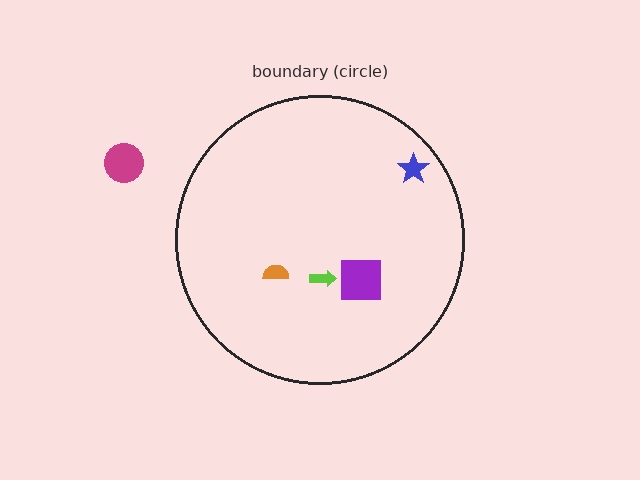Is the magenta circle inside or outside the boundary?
Outside.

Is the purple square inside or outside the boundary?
Inside.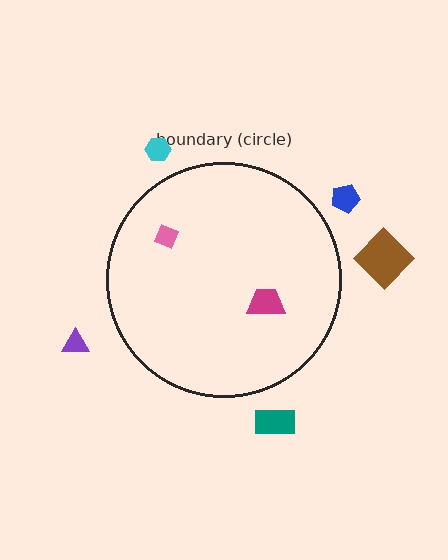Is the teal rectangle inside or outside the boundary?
Outside.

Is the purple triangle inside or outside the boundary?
Outside.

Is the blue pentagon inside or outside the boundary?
Outside.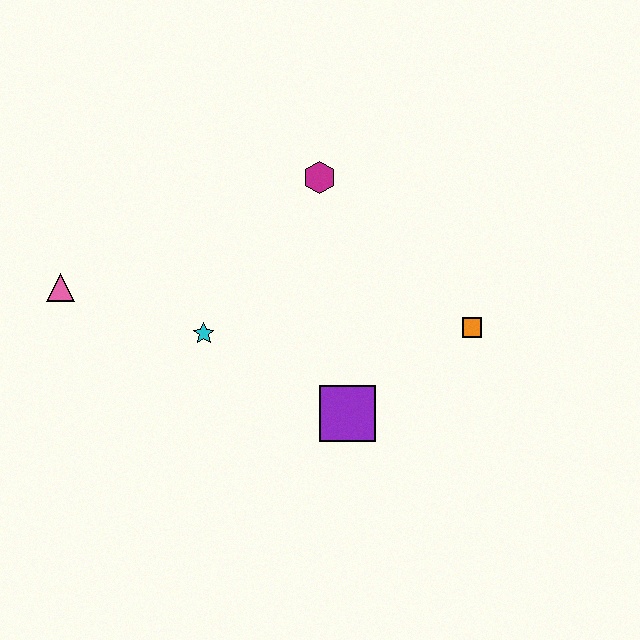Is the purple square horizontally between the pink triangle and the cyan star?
No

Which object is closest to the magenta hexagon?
The cyan star is closest to the magenta hexagon.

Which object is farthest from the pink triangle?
The orange square is farthest from the pink triangle.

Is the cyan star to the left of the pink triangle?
No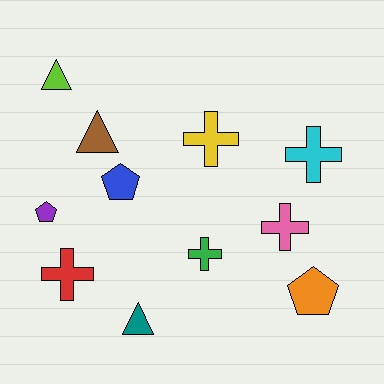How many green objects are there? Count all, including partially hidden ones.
There is 1 green object.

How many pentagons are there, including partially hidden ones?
There are 3 pentagons.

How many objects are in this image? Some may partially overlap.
There are 11 objects.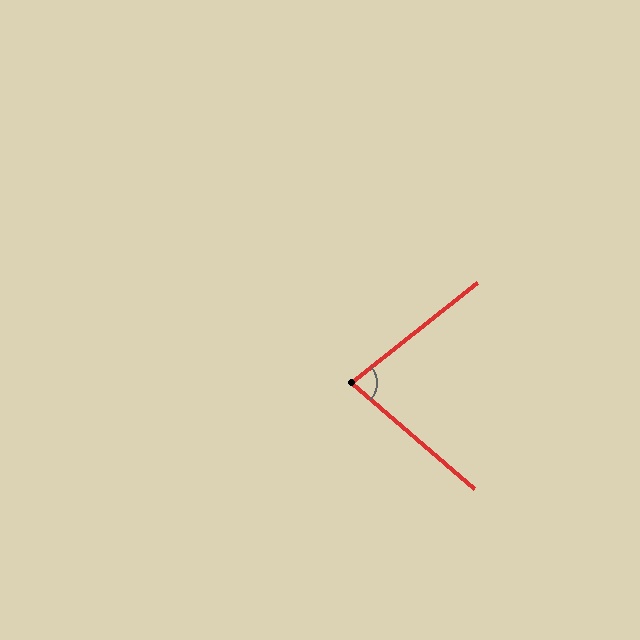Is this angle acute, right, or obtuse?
It is acute.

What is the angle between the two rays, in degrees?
Approximately 79 degrees.